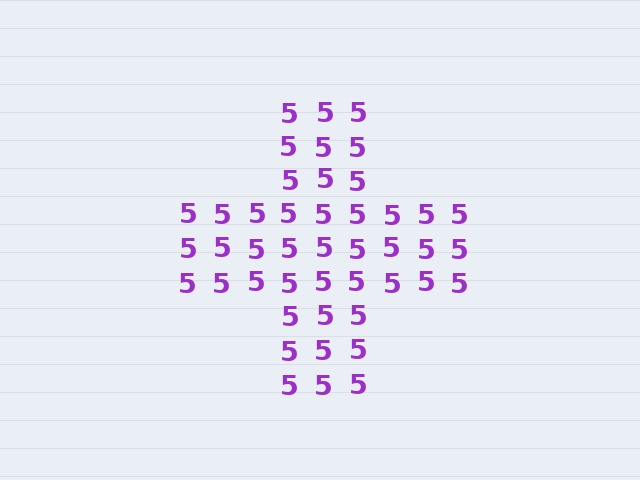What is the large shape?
The large shape is a cross.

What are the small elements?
The small elements are digit 5's.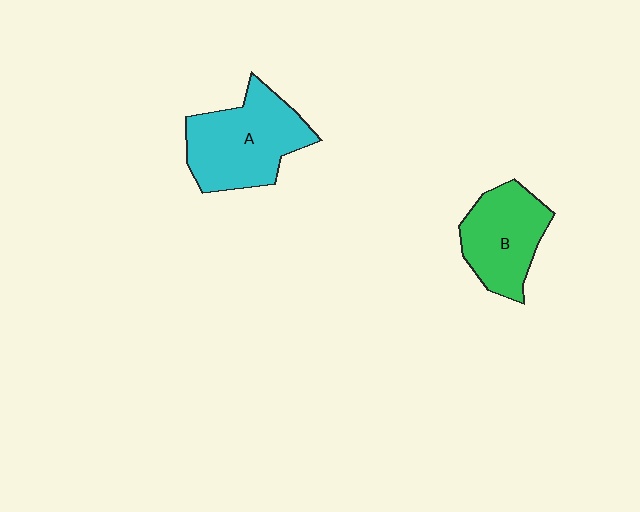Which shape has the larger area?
Shape A (cyan).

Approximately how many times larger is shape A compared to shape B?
Approximately 1.3 times.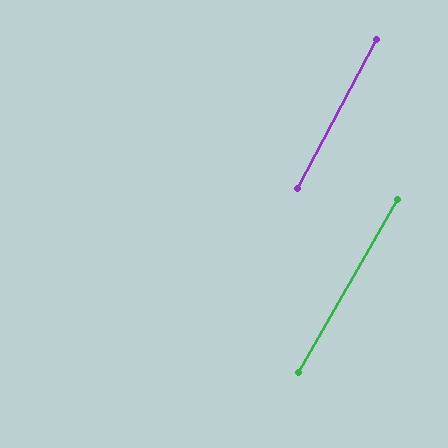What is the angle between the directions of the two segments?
Approximately 1 degree.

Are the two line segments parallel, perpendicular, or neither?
Parallel — their directions differ by only 1.4°.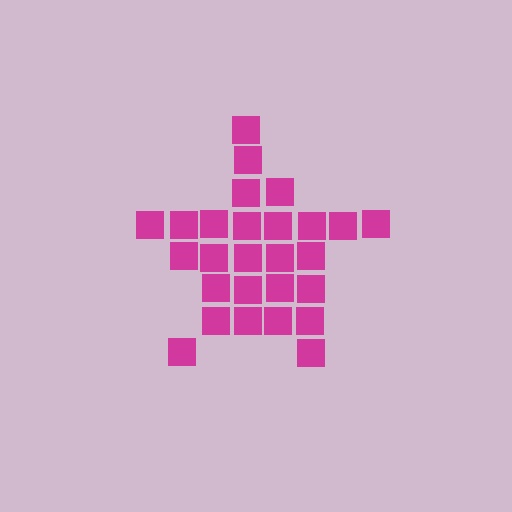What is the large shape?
The large shape is a star.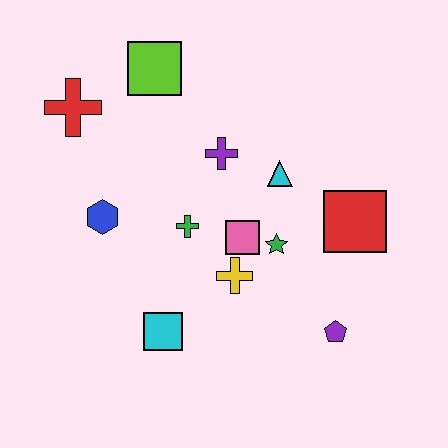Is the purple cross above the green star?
Yes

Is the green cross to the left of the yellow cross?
Yes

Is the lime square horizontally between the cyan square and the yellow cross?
No